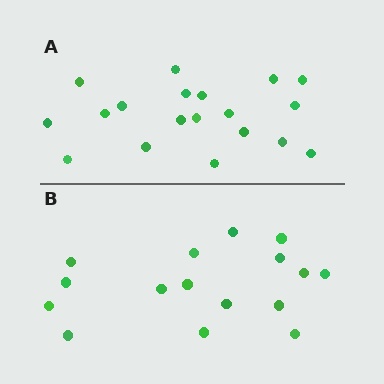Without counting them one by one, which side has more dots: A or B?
Region A (the top region) has more dots.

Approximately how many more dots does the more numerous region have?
Region A has just a few more — roughly 2 or 3 more dots than region B.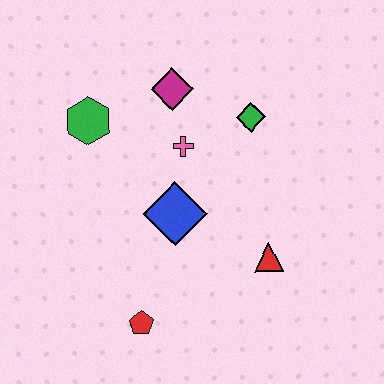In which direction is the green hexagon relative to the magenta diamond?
The green hexagon is to the left of the magenta diamond.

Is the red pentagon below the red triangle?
Yes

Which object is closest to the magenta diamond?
The pink cross is closest to the magenta diamond.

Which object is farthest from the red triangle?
The green hexagon is farthest from the red triangle.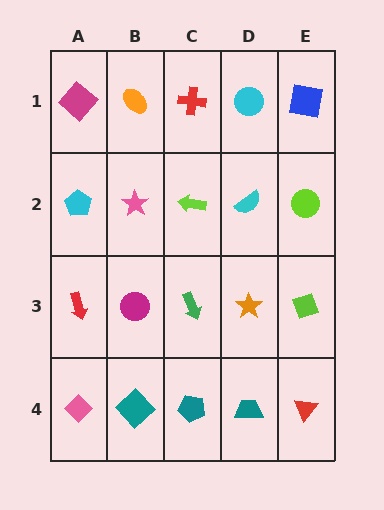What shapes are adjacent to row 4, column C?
A green arrow (row 3, column C), a teal diamond (row 4, column B), a teal trapezoid (row 4, column D).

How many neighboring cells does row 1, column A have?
2.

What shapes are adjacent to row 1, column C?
A lime arrow (row 2, column C), an orange ellipse (row 1, column B), a cyan circle (row 1, column D).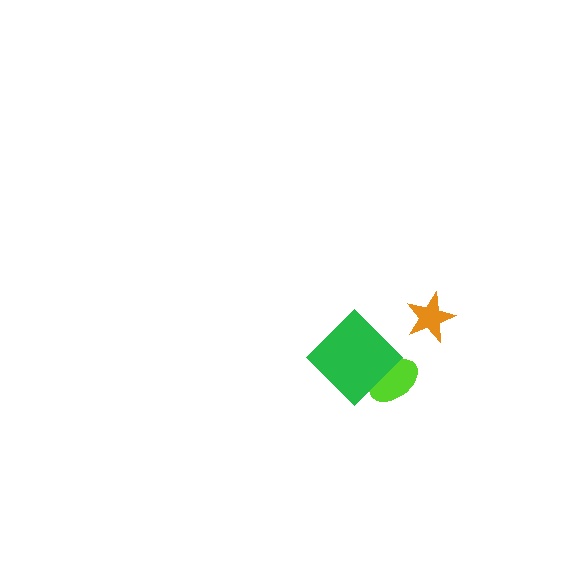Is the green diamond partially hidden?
No, no other shape covers it.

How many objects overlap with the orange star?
0 objects overlap with the orange star.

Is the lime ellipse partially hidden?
Yes, it is partially covered by another shape.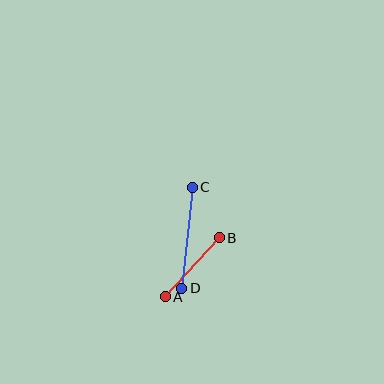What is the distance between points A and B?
The distance is approximately 80 pixels.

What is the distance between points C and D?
The distance is approximately 102 pixels.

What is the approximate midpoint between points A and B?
The midpoint is at approximately (192, 267) pixels.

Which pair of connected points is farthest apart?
Points C and D are farthest apart.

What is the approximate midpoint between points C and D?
The midpoint is at approximately (187, 238) pixels.